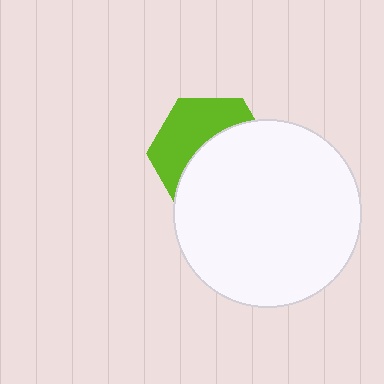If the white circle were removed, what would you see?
You would see the complete lime hexagon.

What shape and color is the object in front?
The object in front is a white circle.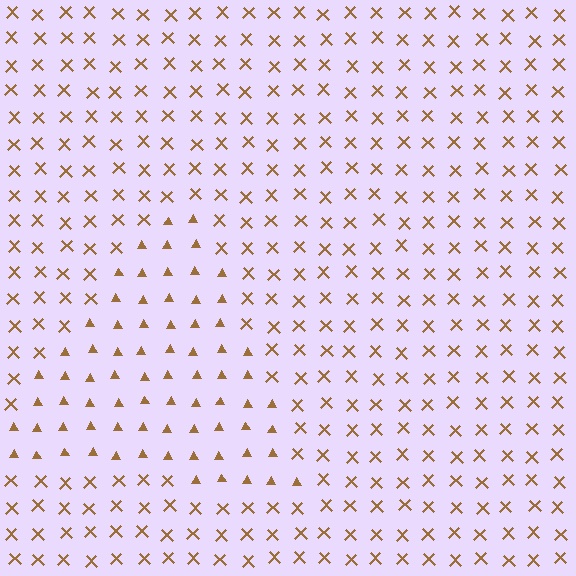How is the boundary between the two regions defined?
The boundary is defined by a change in element shape: triangles inside vs. X marks outside. All elements share the same color and spacing.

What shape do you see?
I see a triangle.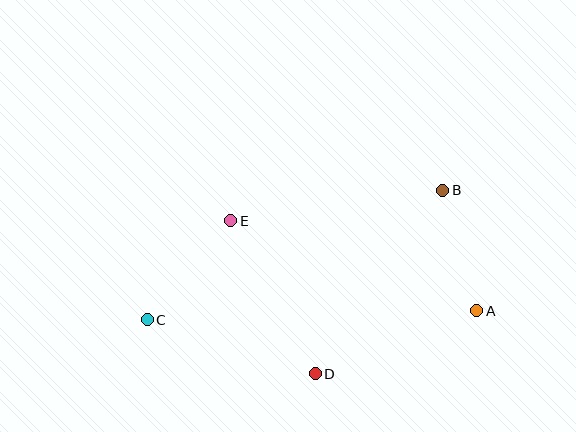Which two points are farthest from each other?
Points A and C are farthest from each other.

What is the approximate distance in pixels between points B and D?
The distance between B and D is approximately 224 pixels.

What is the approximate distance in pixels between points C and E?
The distance between C and E is approximately 130 pixels.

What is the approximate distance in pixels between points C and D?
The distance between C and D is approximately 176 pixels.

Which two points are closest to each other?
Points A and B are closest to each other.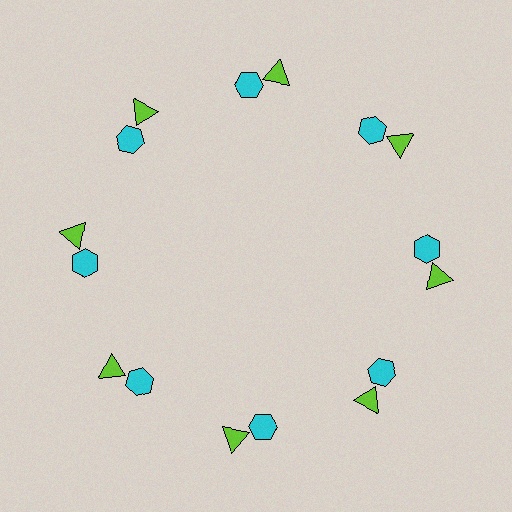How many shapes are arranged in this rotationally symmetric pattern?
There are 16 shapes, arranged in 8 groups of 2.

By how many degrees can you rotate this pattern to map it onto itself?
The pattern maps onto itself every 45 degrees of rotation.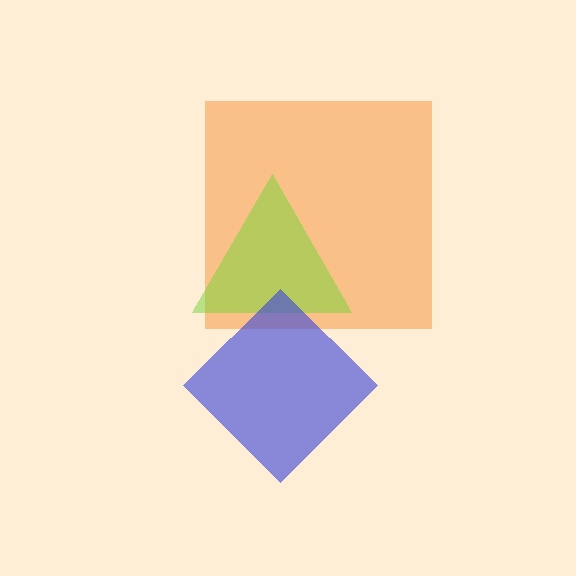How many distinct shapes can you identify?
There are 3 distinct shapes: an orange square, a lime triangle, a blue diamond.